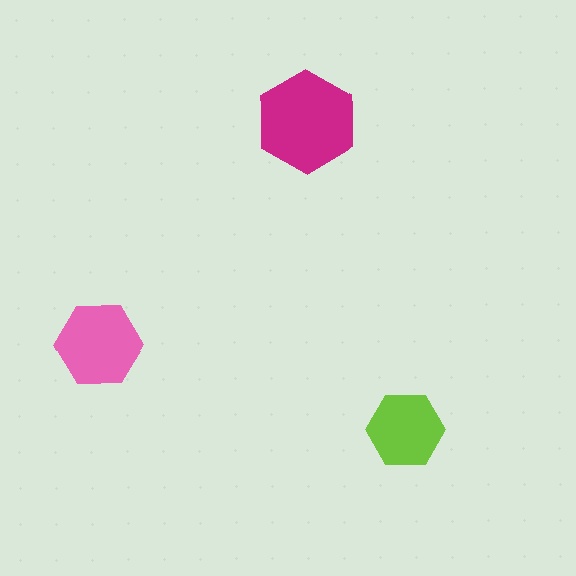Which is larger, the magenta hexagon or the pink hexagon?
The magenta one.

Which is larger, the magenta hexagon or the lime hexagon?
The magenta one.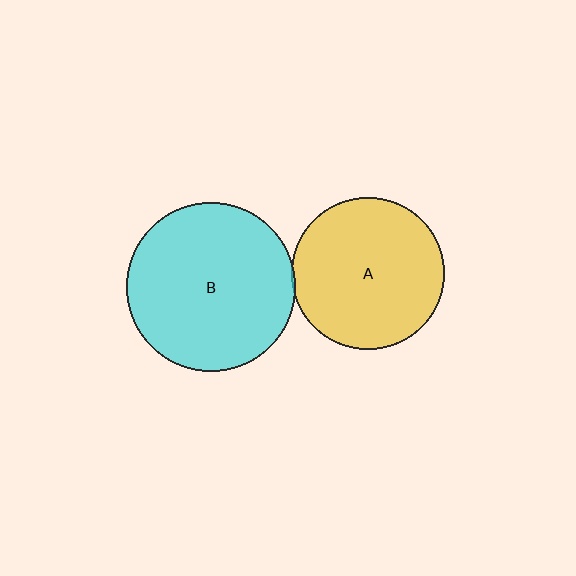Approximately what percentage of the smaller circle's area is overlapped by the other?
Approximately 5%.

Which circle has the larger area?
Circle B (cyan).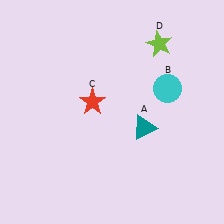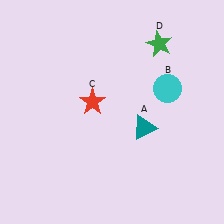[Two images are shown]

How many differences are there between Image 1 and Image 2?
There is 1 difference between the two images.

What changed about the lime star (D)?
In Image 1, D is lime. In Image 2, it changed to green.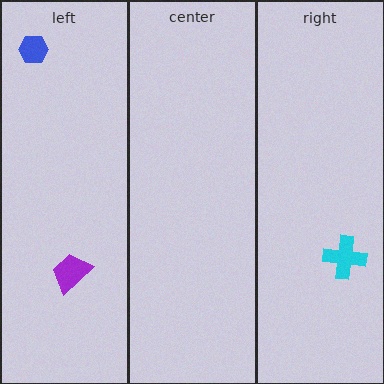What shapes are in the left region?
The blue hexagon, the purple trapezoid.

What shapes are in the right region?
The cyan cross.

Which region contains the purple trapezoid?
The left region.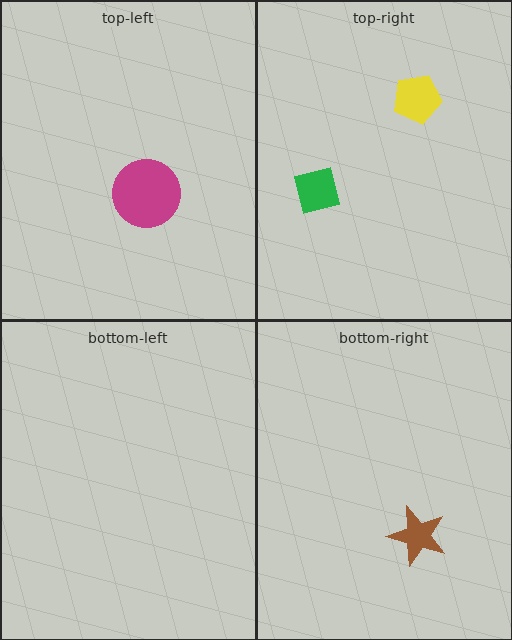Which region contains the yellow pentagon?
The top-right region.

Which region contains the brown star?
The bottom-right region.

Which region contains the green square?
The top-right region.